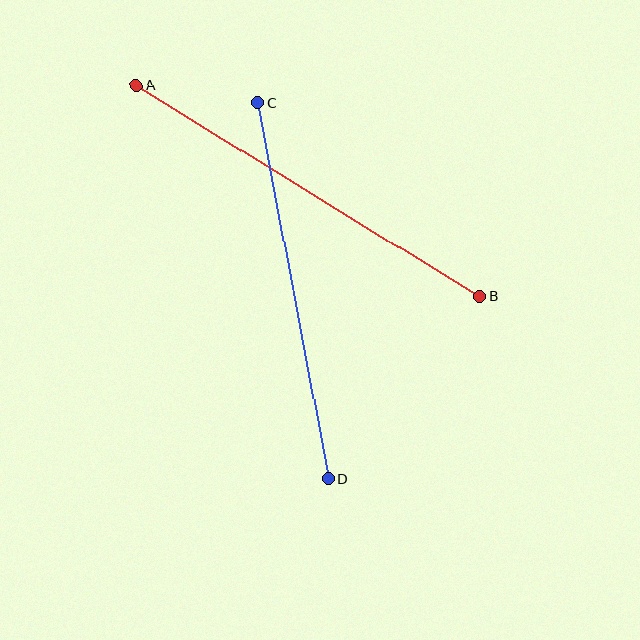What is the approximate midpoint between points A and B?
The midpoint is at approximately (308, 191) pixels.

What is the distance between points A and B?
The distance is approximately 403 pixels.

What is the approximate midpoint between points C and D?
The midpoint is at approximately (293, 291) pixels.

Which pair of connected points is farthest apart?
Points A and B are farthest apart.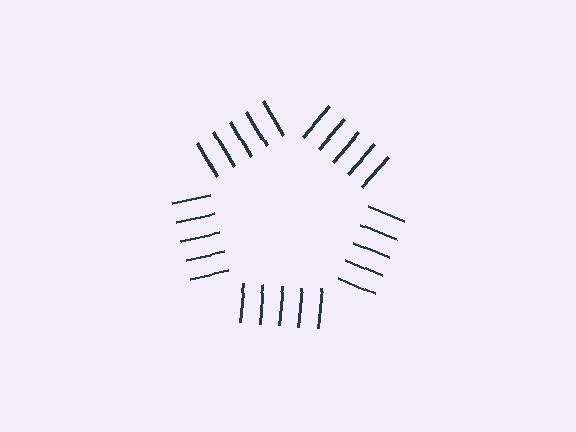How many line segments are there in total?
25 — 5 along each of the 5 edges.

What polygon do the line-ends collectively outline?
An illusory pentagon — the line segments terminate on its edges but no continuous stroke is drawn.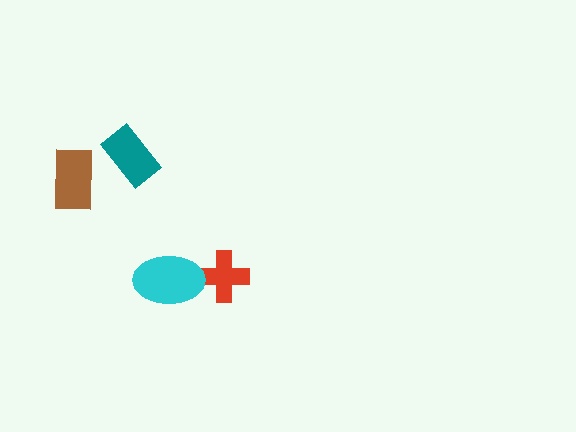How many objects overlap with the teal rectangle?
0 objects overlap with the teal rectangle.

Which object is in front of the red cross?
The cyan ellipse is in front of the red cross.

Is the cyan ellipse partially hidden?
No, no other shape covers it.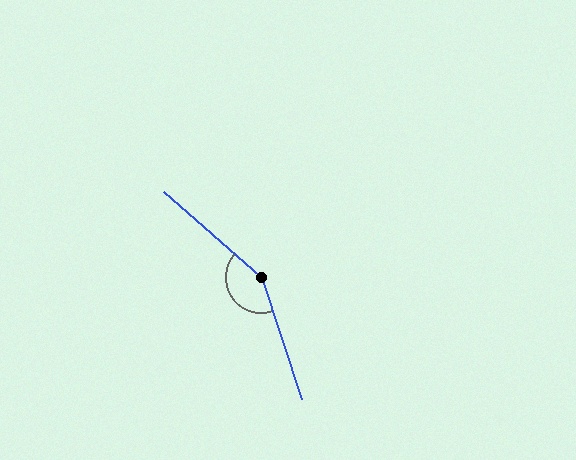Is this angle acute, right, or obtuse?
It is obtuse.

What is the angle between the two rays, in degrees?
Approximately 150 degrees.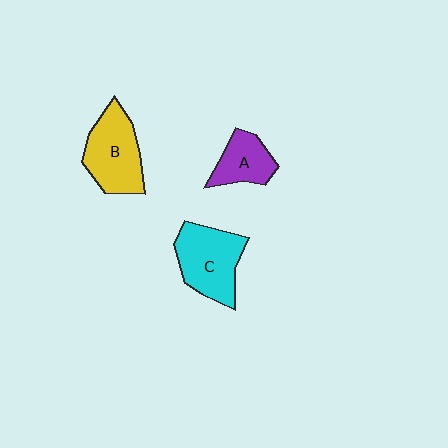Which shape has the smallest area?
Shape A (purple).